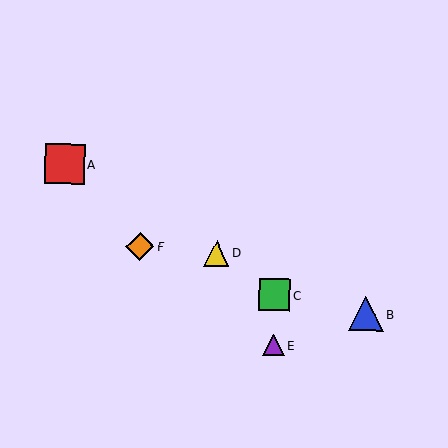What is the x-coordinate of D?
Object D is at x≈216.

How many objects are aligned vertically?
2 objects (C, E) are aligned vertically.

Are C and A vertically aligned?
No, C is at x≈275 and A is at x≈65.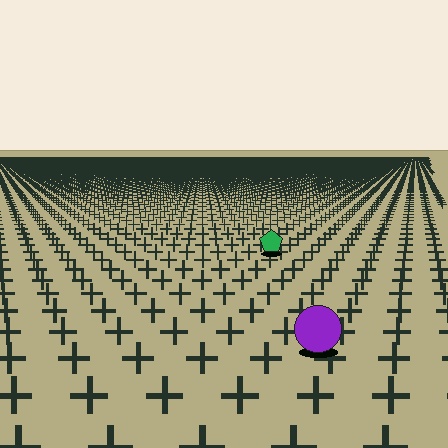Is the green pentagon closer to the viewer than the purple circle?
No. The purple circle is closer — you can tell from the texture gradient: the ground texture is coarser near it.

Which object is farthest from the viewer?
The green pentagon is farthest from the viewer. It appears smaller and the ground texture around it is denser.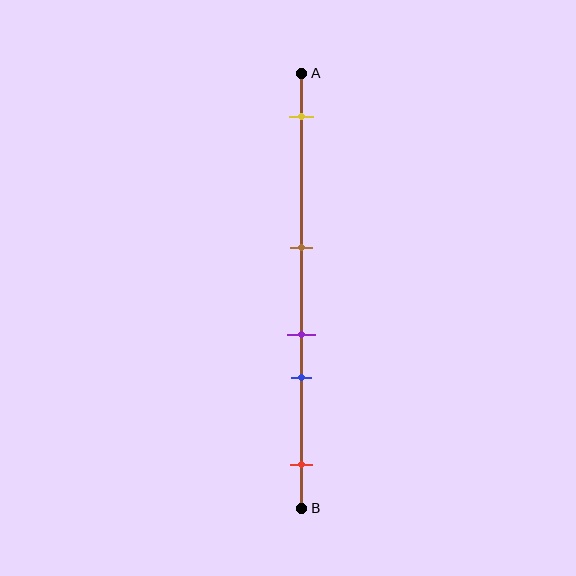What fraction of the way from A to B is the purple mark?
The purple mark is approximately 60% (0.6) of the way from A to B.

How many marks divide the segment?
There are 5 marks dividing the segment.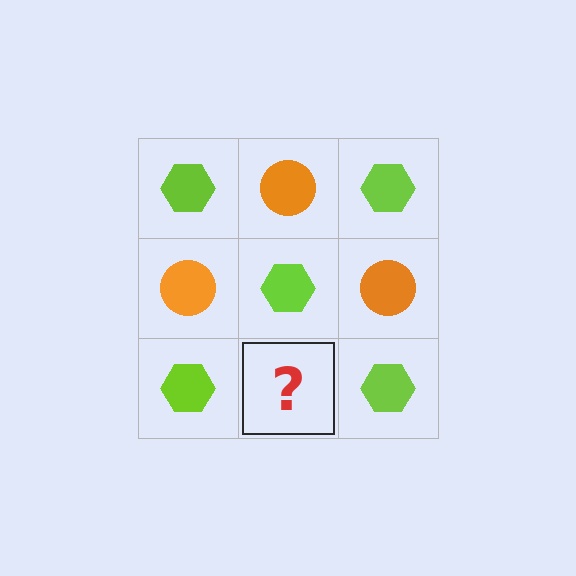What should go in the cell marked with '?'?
The missing cell should contain an orange circle.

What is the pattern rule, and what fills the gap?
The rule is that it alternates lime hexagon and orange circle in a checkerboard pattern. The gap should be filled with an orange circle.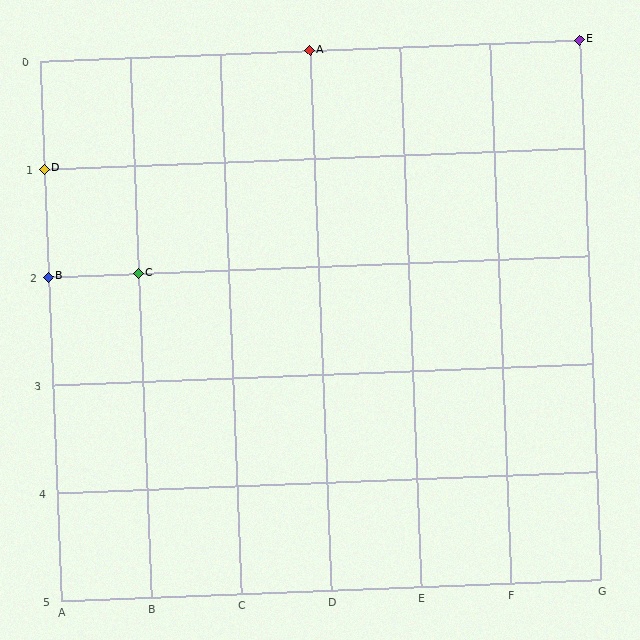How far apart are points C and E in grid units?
Points C and E are 5 columns and 2 rows apart (about 5.4 grid units diagonally).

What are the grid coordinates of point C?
Point C is at grid coordinates (B, 2).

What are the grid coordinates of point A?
Point A is at grid coordinates (D, 0).